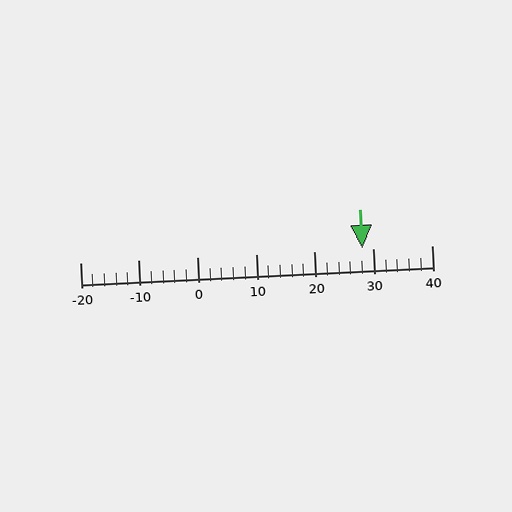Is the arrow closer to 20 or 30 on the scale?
The arrow is closer to 30.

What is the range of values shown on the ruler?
The ruler shows values from -20 to 40.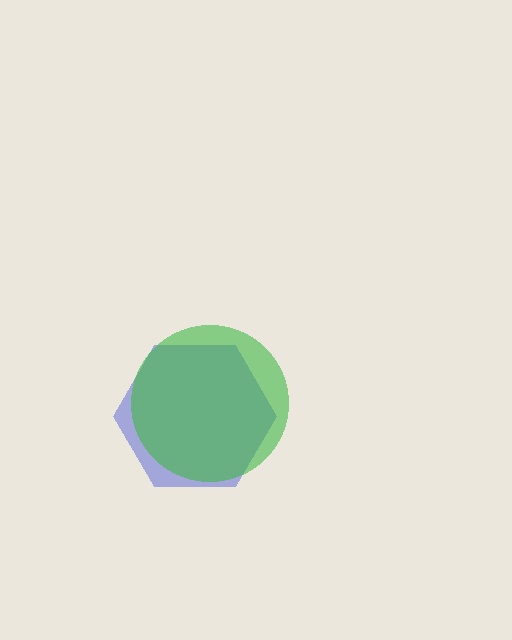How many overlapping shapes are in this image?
There are 2 overlapping shapes in the image.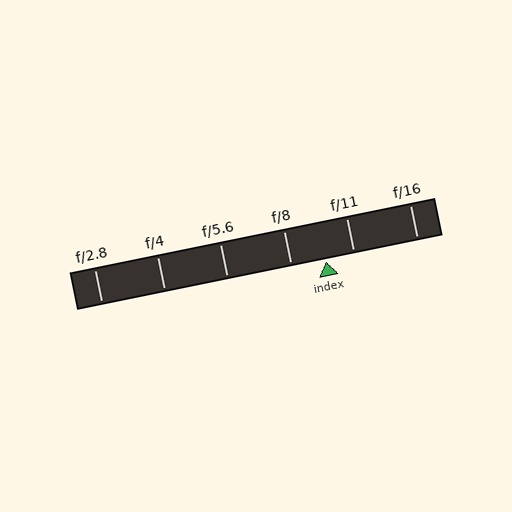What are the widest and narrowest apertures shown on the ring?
The widest aperture shown is f/2.8 and the narrowest is f/16.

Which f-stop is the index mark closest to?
The index mark is closest to f/11.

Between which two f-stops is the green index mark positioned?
The index mark is between f/8 and f/11.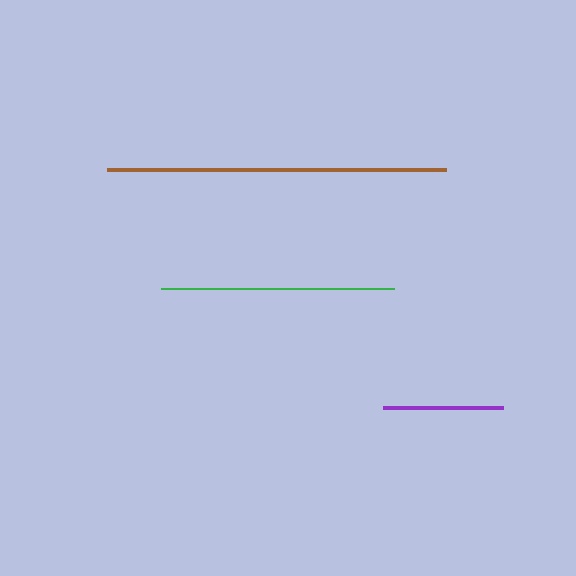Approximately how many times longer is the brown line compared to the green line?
The brown line is approximately 1.5 times the length of the green line.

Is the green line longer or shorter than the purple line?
The green line is longer than the purple line.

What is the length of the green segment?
The green segment is approximately 233 pixels long.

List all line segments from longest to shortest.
From longest to shortest: brown, green, purple.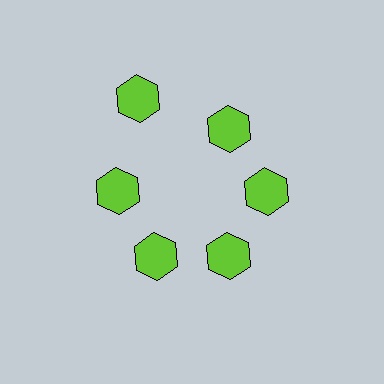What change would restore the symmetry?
The symmetry would be restored by moving it inward, back onto the ring so that all 6 hexagons sit at equal angles and equal distance from the center.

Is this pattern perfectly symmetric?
No. The 6 lime hexagons are arranged in a ring, but one element near the 11 o'clock position is pushed outward from the center, breaking the 6-fold rotational symmetry.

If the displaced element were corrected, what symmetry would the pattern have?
It would have 6-fold rotational symmetry — the pattern would map onto itself every 60 degrees.